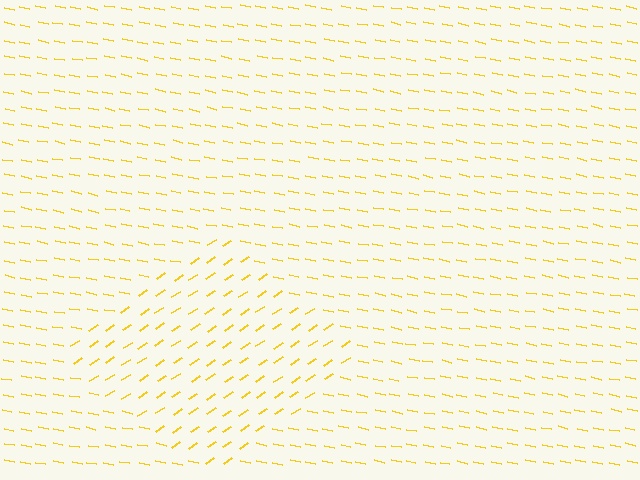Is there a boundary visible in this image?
Yes, there is a texture boundary formed by a change in line orientation.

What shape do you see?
I see a diamond.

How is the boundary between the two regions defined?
The boundary is defined purely by a change in line orientation (approximately 45 degrees difference). All lines are the same color and thickness.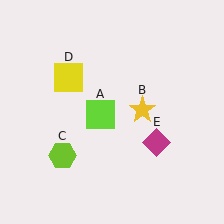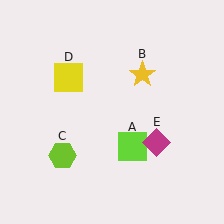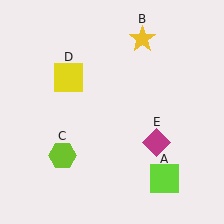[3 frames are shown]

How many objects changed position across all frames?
2 objects changed position: lime square (object A), yellow star (object B).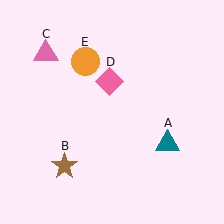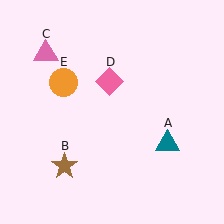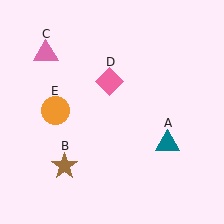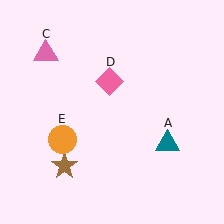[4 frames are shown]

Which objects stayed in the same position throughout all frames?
Teal triangle (object A) and brown star (object B) and pink triangle (object C) and pink diamond (object D) remained stationary.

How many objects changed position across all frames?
1 object changed position: orange circle (object E).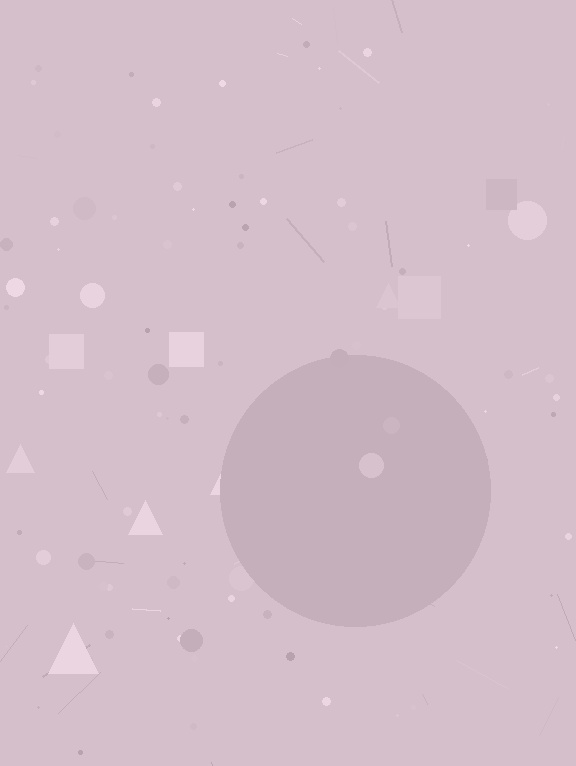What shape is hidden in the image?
A circle is hidden in the image.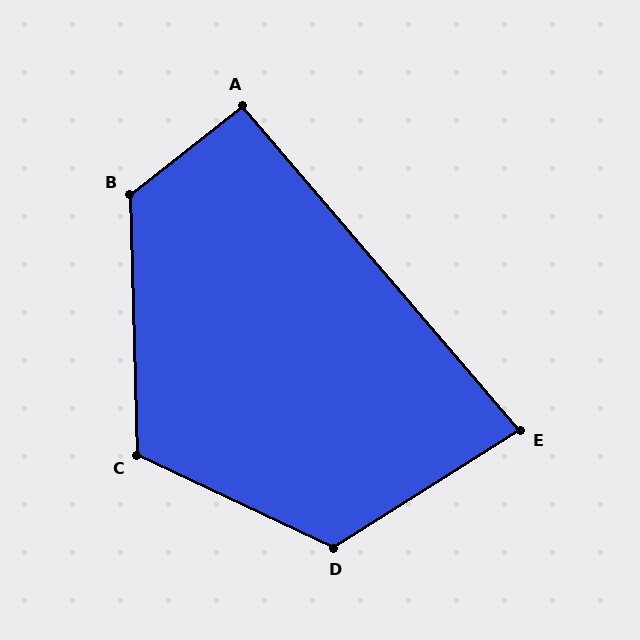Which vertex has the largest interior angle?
B, at approximately 127 degrees.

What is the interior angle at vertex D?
Approximately 123 degrees (obtuse).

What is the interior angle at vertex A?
Approximately 92 degrees (approximately right).